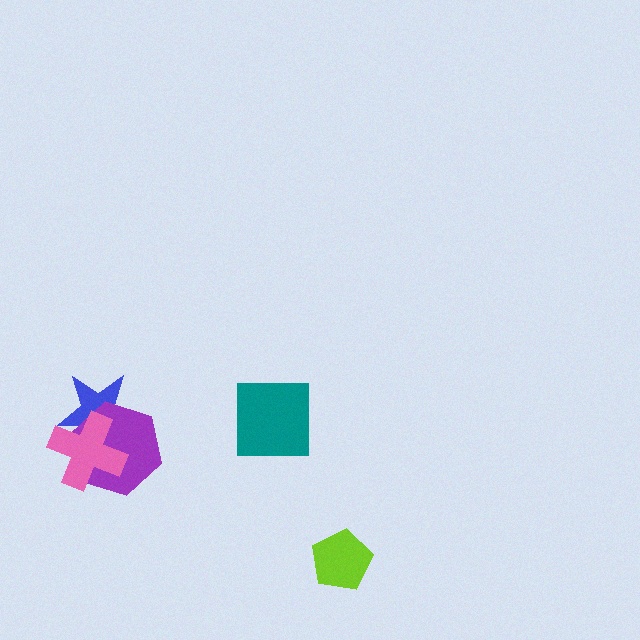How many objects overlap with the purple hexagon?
2 objects overlap with the purple hexagon.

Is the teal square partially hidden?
No, no other shape covers it.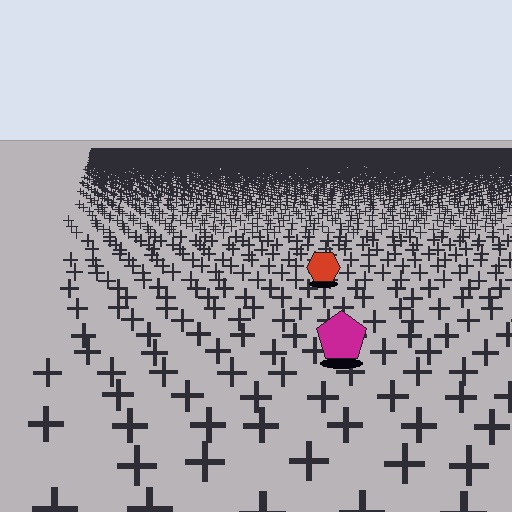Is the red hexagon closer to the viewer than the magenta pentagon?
No. The magenta pentagon is closer — you can tell from the texture gradient: the ground texture is coarser near it.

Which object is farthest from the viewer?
The red hexagon is farthest from the viewer. It appears smaller and the ground texture around it is denser.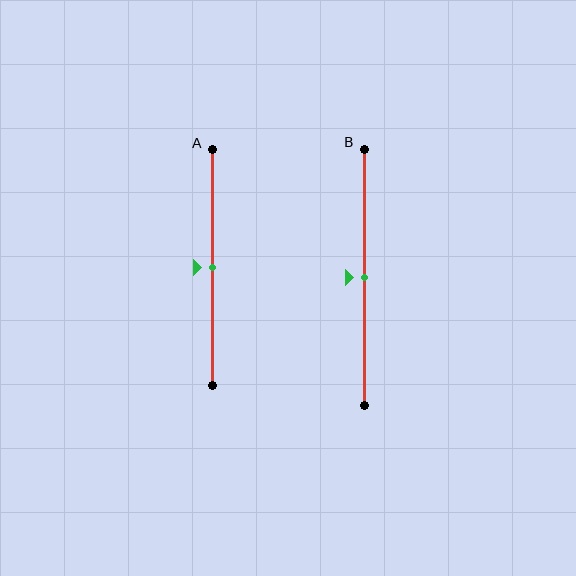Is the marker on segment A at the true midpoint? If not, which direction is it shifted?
Yes, the marker on segment A is at the true midpoint.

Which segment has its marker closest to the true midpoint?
Segment A has its marker closest to the true midpoint.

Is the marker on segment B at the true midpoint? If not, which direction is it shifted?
Yes, the marker on segment B is at the true midpoint.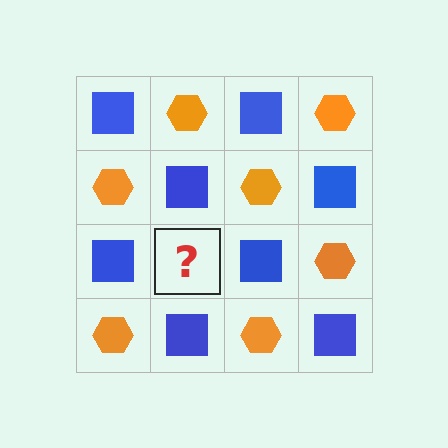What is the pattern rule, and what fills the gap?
The rule is that it alternates blue square and orange hexagon in a checkerboard pattern. The gap should be filled with an orange hexagon.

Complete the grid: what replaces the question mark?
The question mark should be replaced with an orange hexagon.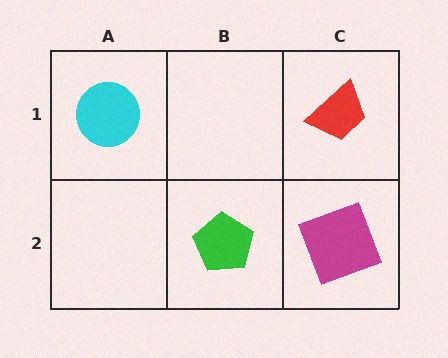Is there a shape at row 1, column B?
No, that cell is empty.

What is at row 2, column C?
A magenta square.